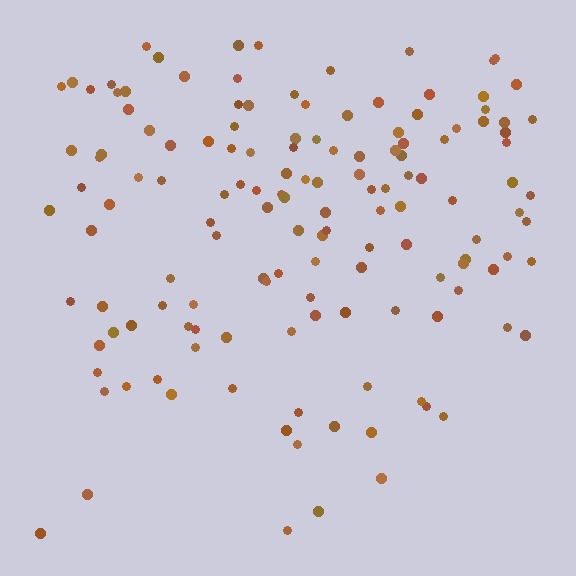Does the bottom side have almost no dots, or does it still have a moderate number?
Still a moderate number, just noticeably fewer than the top.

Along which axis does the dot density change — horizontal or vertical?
Vertical.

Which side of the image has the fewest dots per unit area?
The bottom.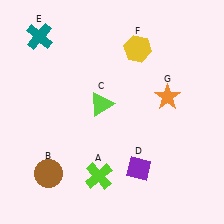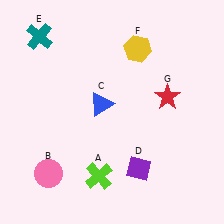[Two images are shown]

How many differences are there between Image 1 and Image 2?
There are 3 differences between the two images.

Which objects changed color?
B changed from brown to pink. C changed from lime to blue. G changed from orange to red.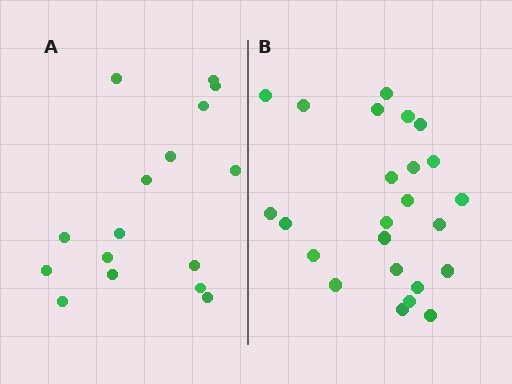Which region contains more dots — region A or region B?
Region B (the right region) has more dots.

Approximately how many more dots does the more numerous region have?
Region B has roughly 8 or so more dots than region A.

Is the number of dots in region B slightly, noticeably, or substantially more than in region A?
Region B has substantially more. The ratio is roughly 1.5 to 1.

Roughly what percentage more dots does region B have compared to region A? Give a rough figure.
About 50% more.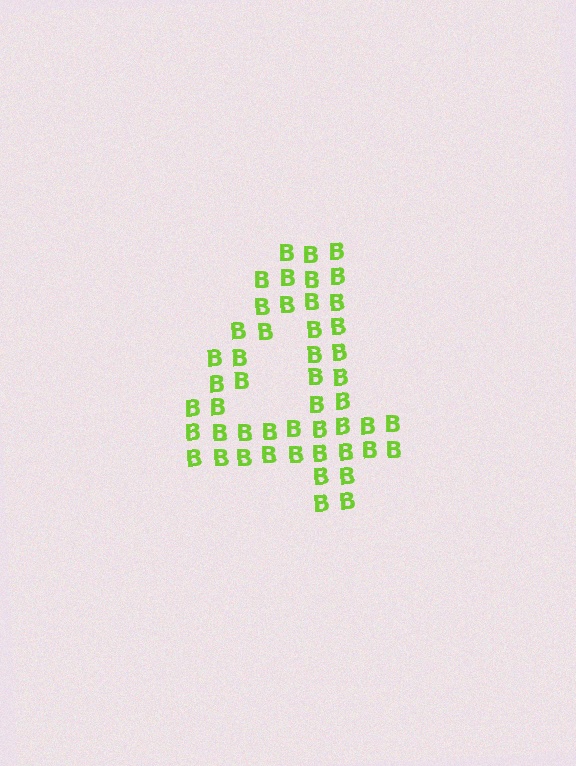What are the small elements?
The small elements are letter B's.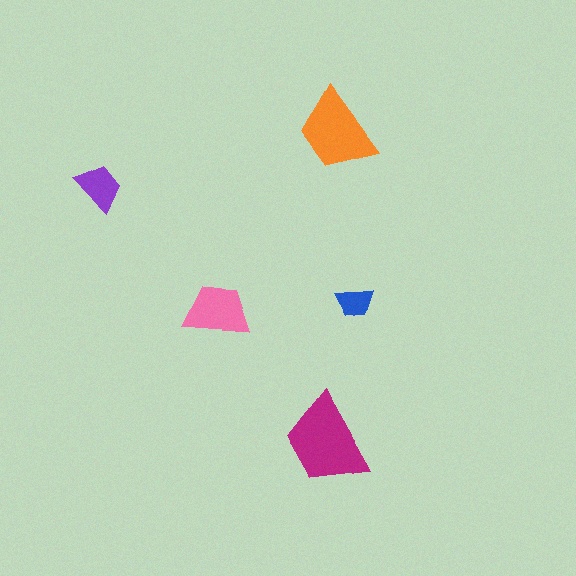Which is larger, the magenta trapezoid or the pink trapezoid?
The magenta one.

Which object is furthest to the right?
The blue trapezoid is rightmost.